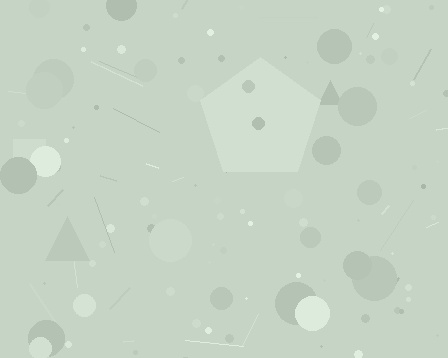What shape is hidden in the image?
A pentagon is hidden in the image.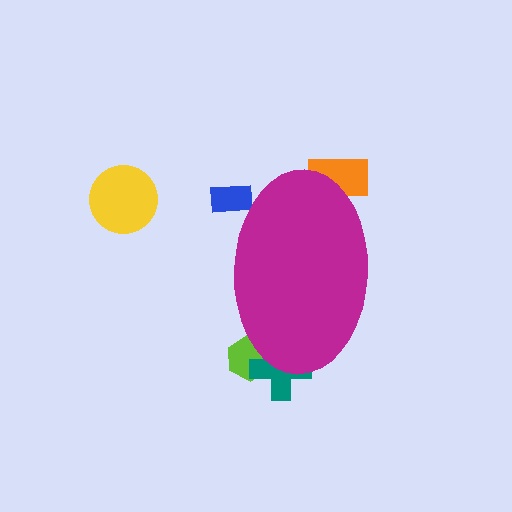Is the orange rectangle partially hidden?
Yes, the orange rectangle is partially hidden behind the magenta ellipse.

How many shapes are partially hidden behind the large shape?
4 shapes are partially hidden.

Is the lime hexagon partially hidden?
Yes, the lime hexagon is partially hidden behind the magenta ellipse.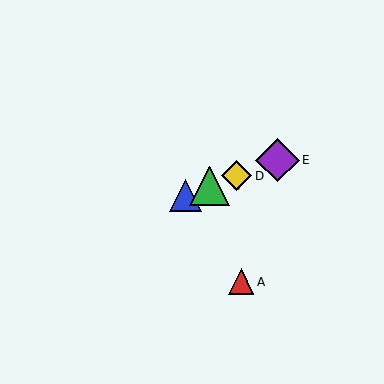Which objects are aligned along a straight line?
Objects B, C, D, E are aligned along a straight line.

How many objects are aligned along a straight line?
4 objects (B, C, D, E) are aligned along a straight line.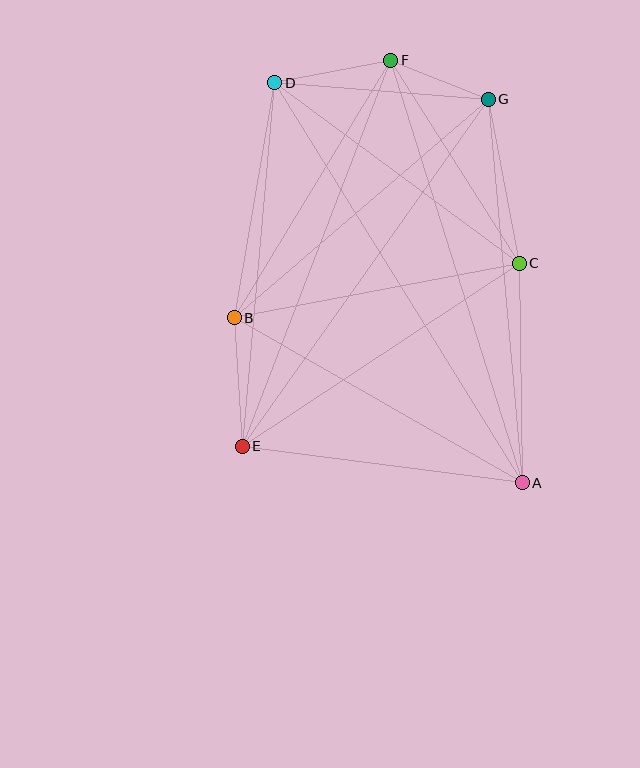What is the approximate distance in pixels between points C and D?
The distance between C and D is approximately 304 pixels.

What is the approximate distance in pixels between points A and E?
The distance between A and E is approximately 282 pixels.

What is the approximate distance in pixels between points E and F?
The distance between E and F is approximately 414 pixels.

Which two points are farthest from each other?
Points A and D are farthest from each other.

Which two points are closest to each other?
Points F and G are closest to each other.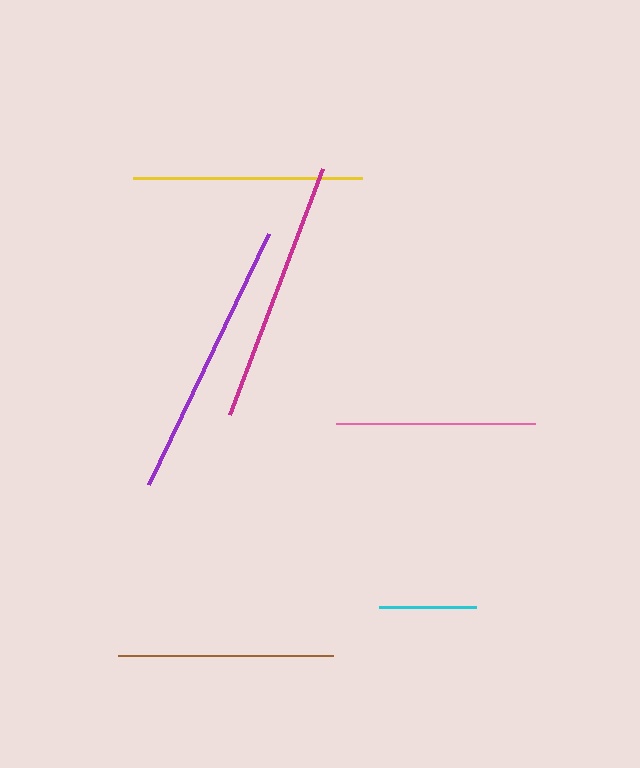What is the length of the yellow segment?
The yellow segment is approximately 229 pixels long.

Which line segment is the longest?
The purple line is the longest at approximately 279 pixels.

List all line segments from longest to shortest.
From longest to shortest: purple, magenta, yellow, brown, pink, cyan.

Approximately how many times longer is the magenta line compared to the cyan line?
The magenta line is approximately 2.7 times the length of the cyan line.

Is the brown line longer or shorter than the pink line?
The brown line is longer than the pink line.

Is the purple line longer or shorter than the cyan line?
The purple line is longer than the cyan line.